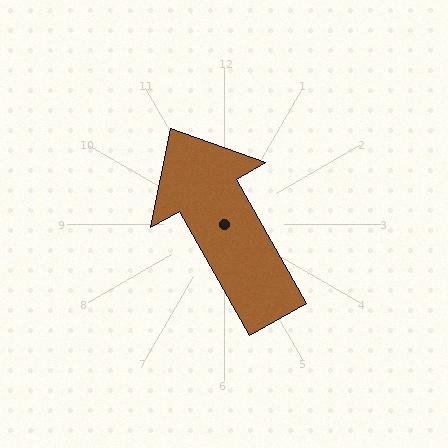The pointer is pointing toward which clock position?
Roughly 11 o'clock.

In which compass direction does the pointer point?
Northwest.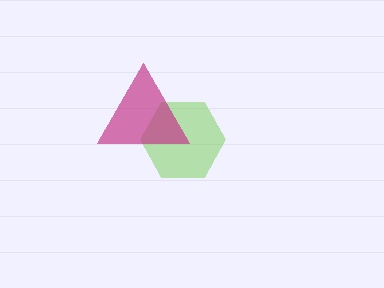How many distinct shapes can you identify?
There are 2 distinct shapes: a lime hexagon, a magenta triangle.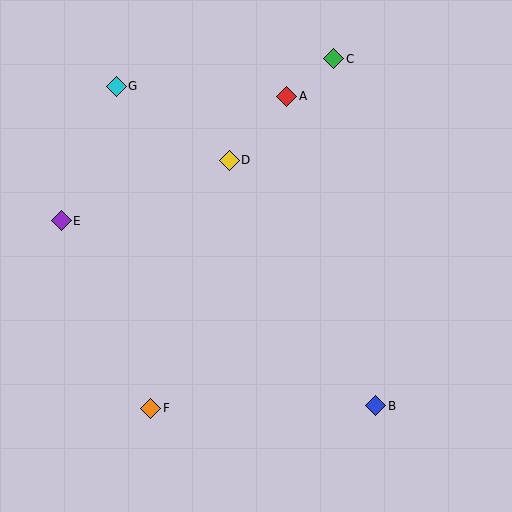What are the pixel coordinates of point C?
Point C is at (334, 59).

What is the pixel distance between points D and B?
The distance between D and B is 286 pixels.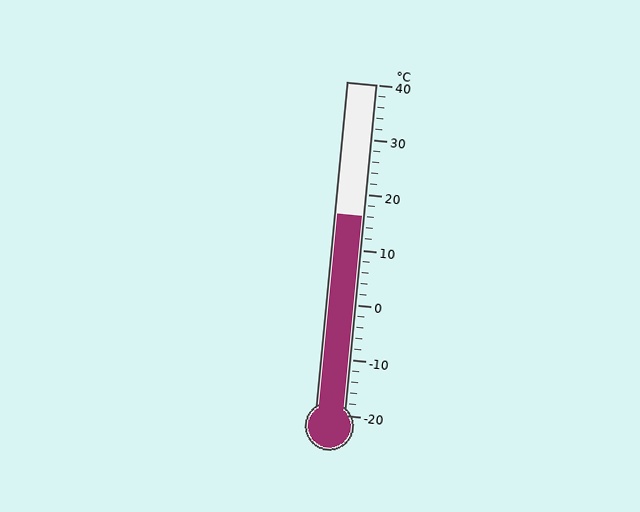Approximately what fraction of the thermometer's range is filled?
The thermometer is filled to approximately 60% of its range.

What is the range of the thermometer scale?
The thermometer scale ranges from -20°C to 40°C.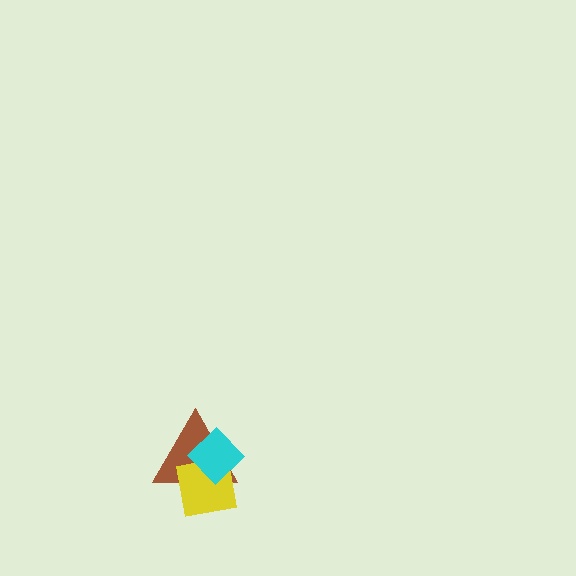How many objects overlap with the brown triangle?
2 objects overlap with the brown triangle.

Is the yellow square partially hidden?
Yes, it is partially covered by another shape.